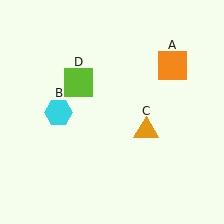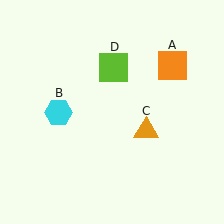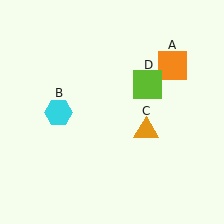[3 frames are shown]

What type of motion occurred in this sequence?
The lime square (object D) rotated clockwise around the center of the scene.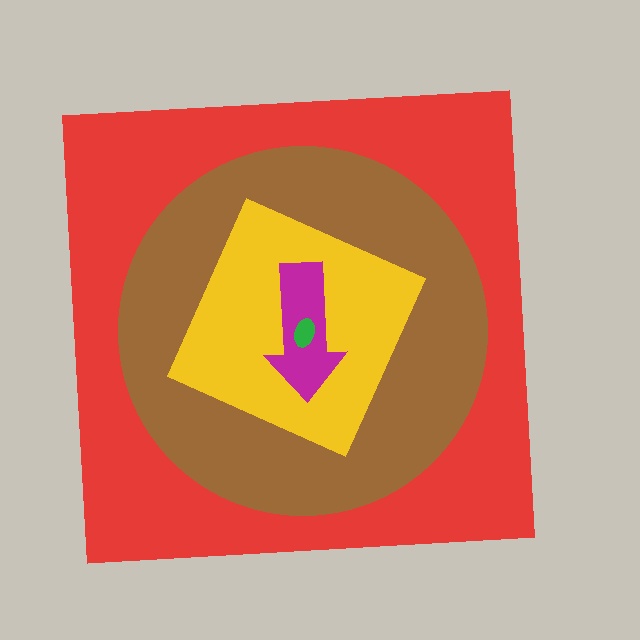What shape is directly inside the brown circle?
The yellow diamond.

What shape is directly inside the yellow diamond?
The magenta arrow.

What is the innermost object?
The green ellipse.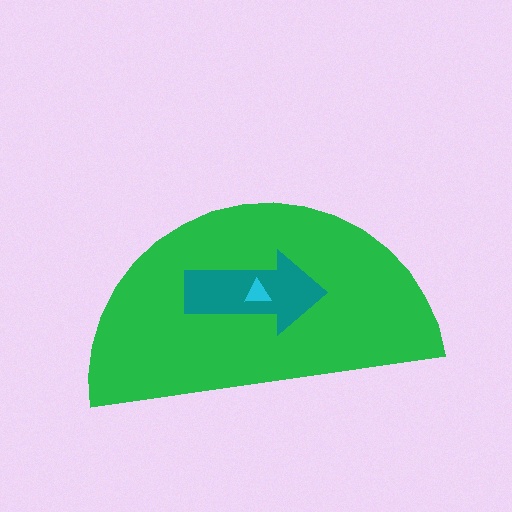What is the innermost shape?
The cyan triangle.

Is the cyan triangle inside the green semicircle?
Yes.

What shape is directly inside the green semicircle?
The teal arrow.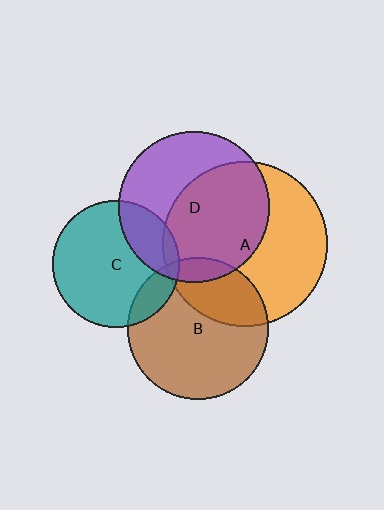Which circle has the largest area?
Circle A (orange).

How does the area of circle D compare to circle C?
Approximately 1.4 times.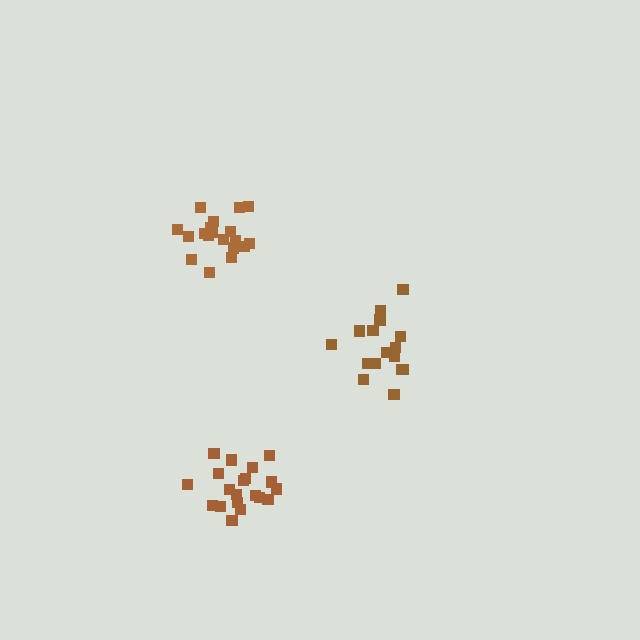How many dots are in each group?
Group 1: 20 dots, Group 2: 16 dots, Group 3: 19 dots (55 total).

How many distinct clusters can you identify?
There are 3 distinct clusters.